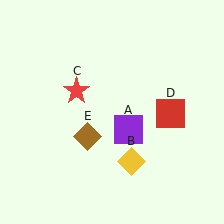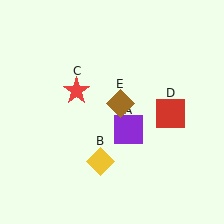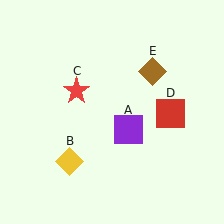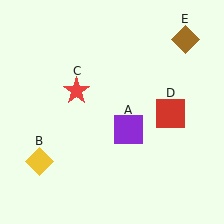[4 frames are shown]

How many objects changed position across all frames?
2 objects changed position: yellow diamond (object B), brown diamond (object E).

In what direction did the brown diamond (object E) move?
The brown diamond (object E) moved up and to the right.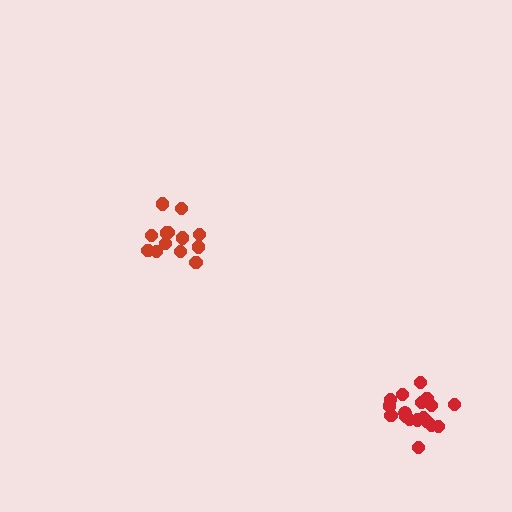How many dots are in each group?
Group 1: 18 dots, Group 2: 13 dots (31 total).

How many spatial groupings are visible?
There are 2 spatial groupings.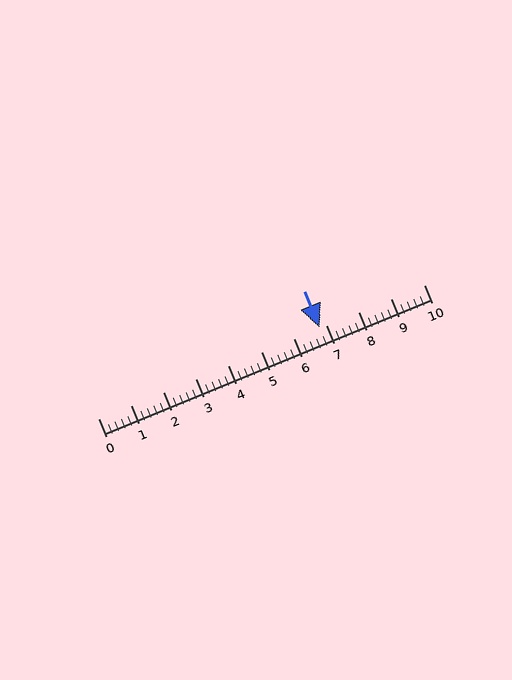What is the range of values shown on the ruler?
The ruler shows values from 0 to 10.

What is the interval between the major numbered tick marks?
The major tick marks are spaced 1 units apart.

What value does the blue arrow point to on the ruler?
The blue arrow points to approximately 6.8.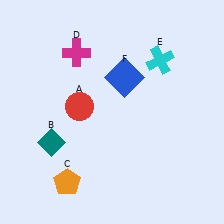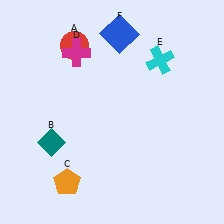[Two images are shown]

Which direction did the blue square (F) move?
The blue square (F) moved up.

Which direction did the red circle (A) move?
The red circle (A) moved up.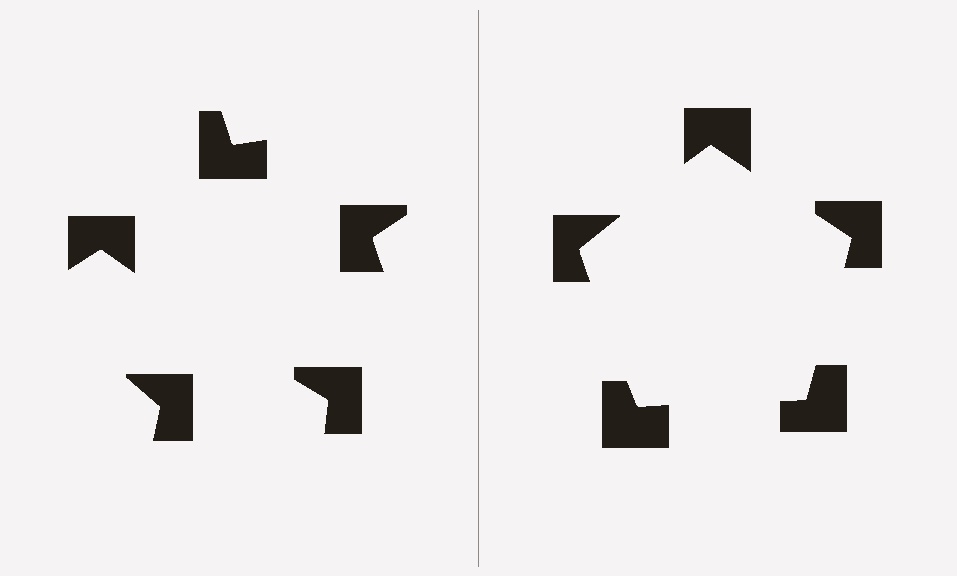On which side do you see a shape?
An illusory pentagon appears on the right side. On the left side the wedge cuts are rotated, so no coherent shape forms.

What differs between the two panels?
The notched squares are positioned identically on both sides; only the wedge orientations differ. On the right they align to a pentagon; on the left they are misaligned.